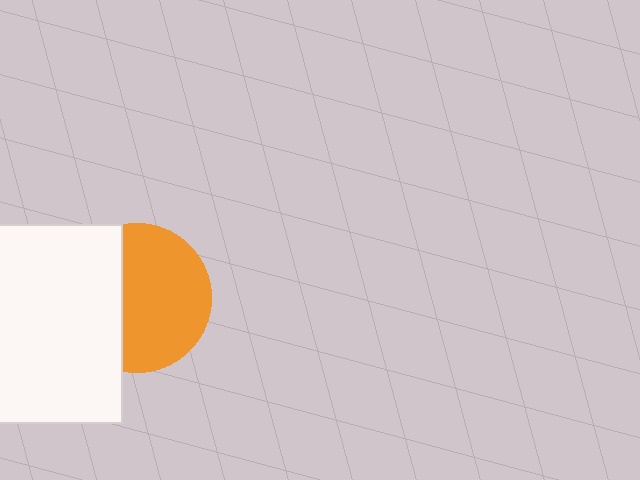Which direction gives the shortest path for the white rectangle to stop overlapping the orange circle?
Moving left gives the shortest separation.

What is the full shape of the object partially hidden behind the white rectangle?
The partially hidden object is an orange circle.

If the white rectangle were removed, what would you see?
You would see the complete orange circle.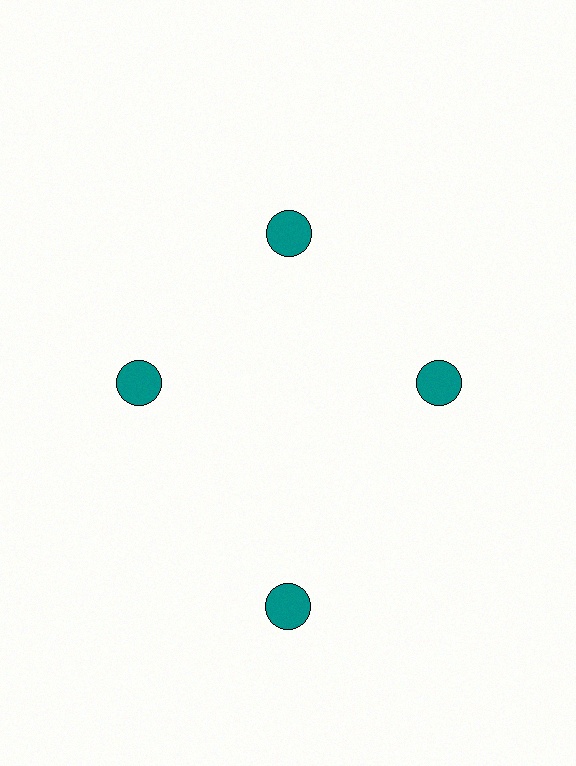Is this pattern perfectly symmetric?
No. The 4 teal circles are arranged in a ring, but one element near the 6 o'clock position is pushed outward from the center, breaking the 4-fold rotational symmetry.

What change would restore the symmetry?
The symmetry would be restored by moving it inward, back onto the ring so that all 4 circles sit at equal angles and equal distance from the center.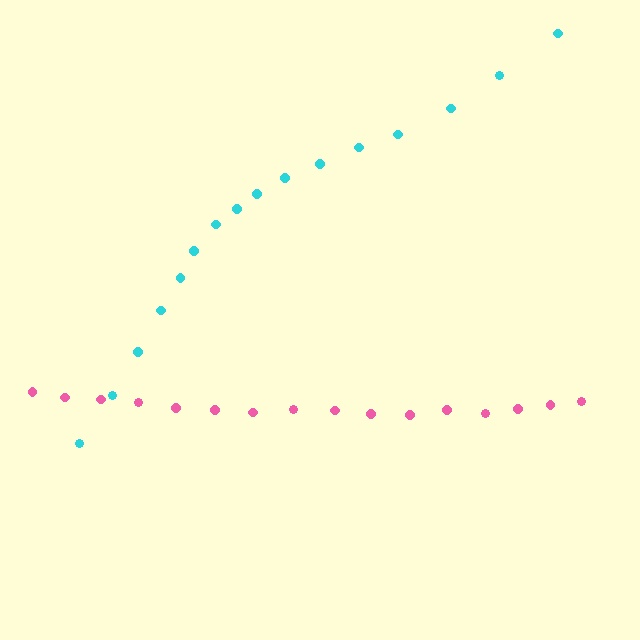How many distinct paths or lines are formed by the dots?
There are 2 distinct paths.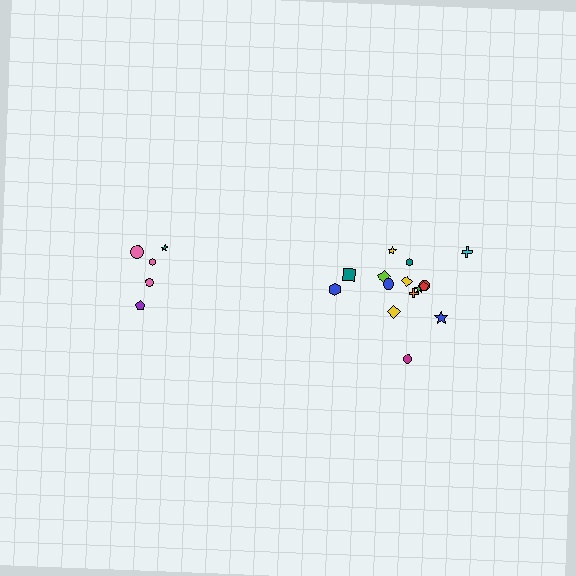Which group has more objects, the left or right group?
The right group.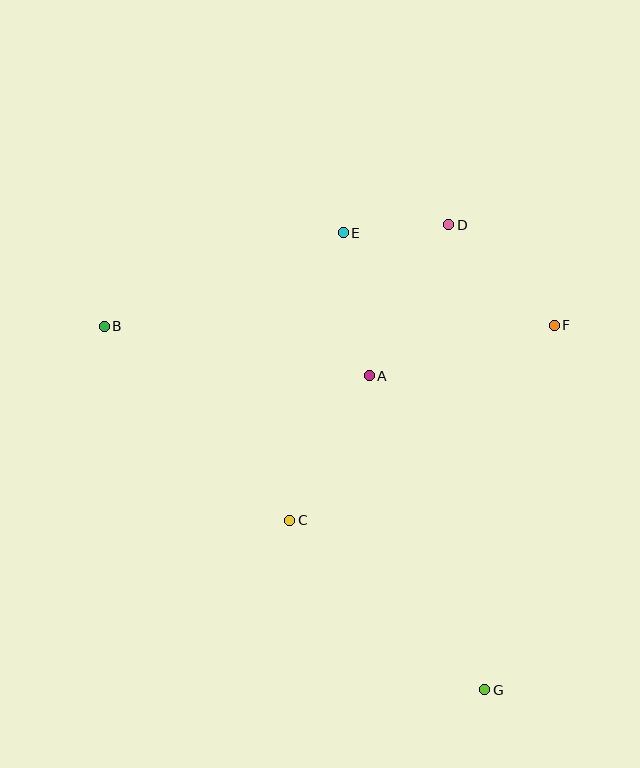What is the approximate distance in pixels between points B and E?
The distance between B and E is approximately 257 pixels.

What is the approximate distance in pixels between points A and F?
The distance between A and F is approximately 192 pixels.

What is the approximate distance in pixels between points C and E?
The distance between C and E is approximately 292 pixels.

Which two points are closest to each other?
Points D and E are closest to each other.